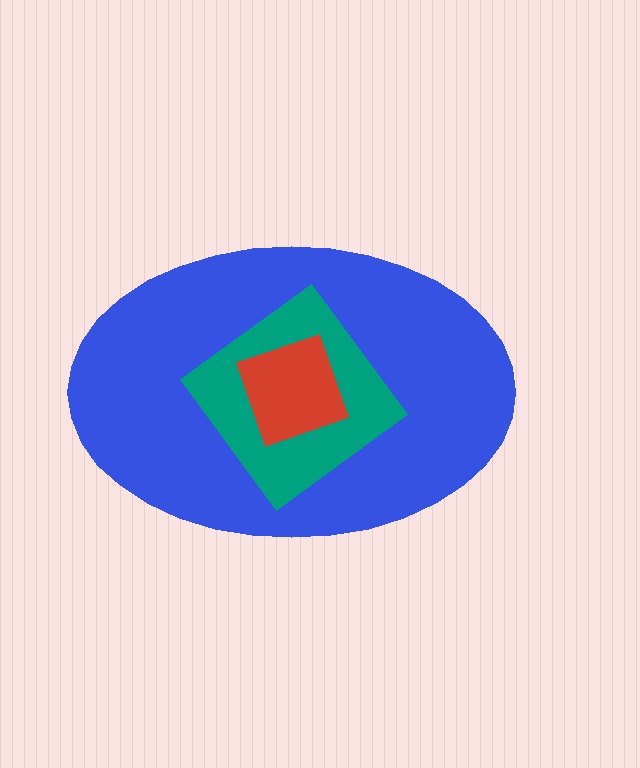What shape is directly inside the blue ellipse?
The teal diamond.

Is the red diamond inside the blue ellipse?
Yes.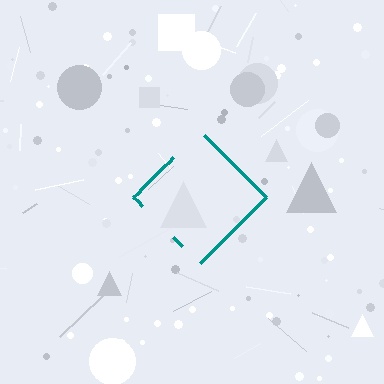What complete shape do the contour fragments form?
The contour fragments form a diamond.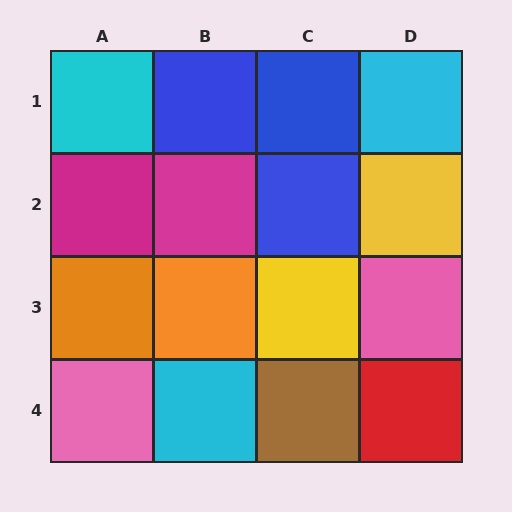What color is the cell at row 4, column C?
Brown.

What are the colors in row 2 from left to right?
Magenta, magenta, blue, yellow.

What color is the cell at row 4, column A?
Pink.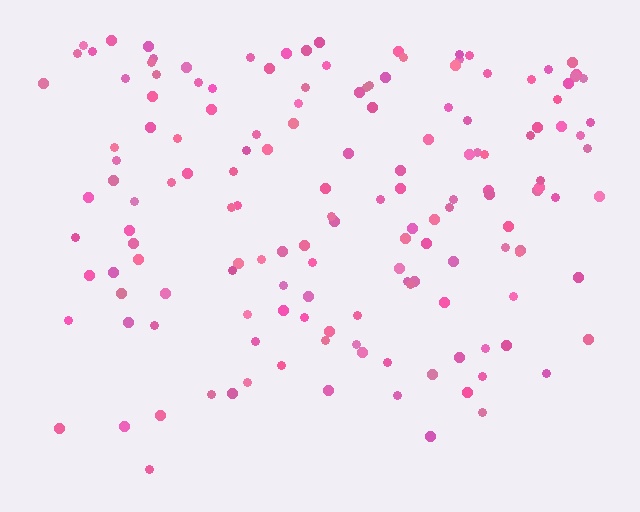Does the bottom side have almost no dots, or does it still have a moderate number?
Still a moderate number, just noticeably fewer than the top.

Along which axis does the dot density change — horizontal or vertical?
Vertical.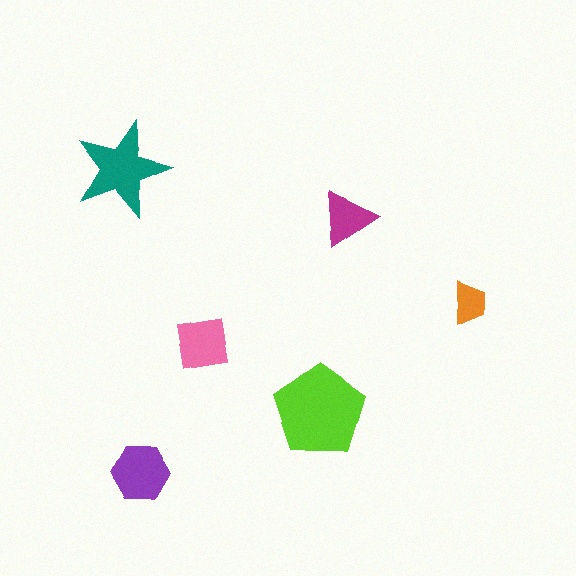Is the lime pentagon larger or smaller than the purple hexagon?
Larger.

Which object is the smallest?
The orange trapezoid.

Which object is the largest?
The lime pentagon.